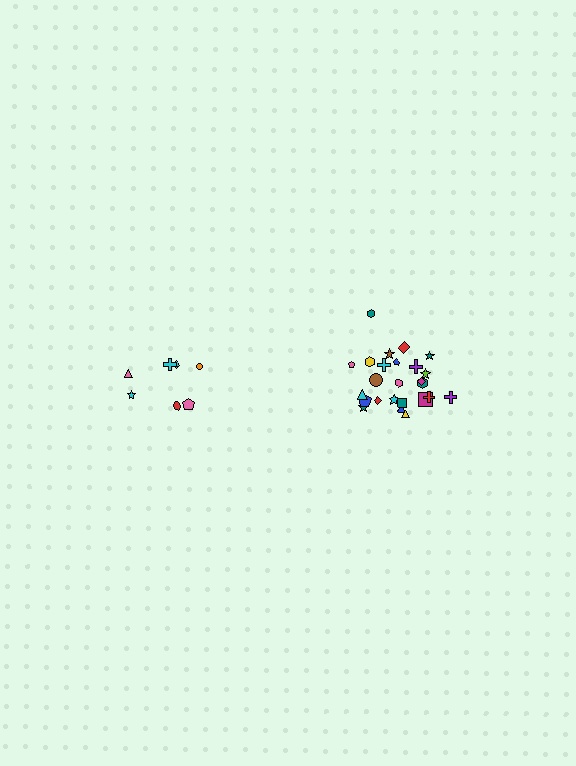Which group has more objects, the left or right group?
The right group.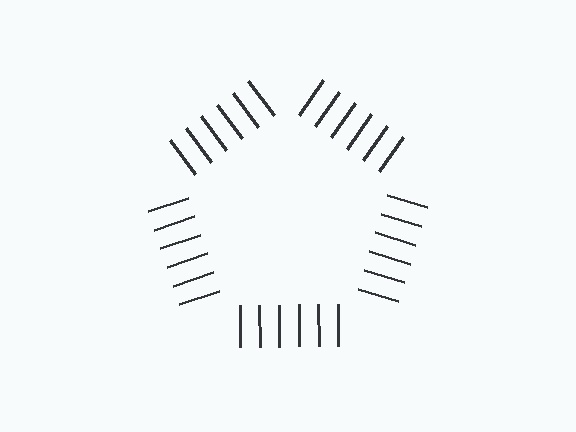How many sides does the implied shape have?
5 sides — the line-ends trace a pentagon.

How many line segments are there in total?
30 — 6 along each of the 5 edges.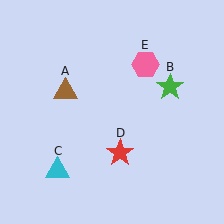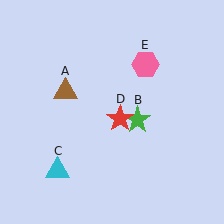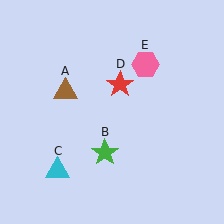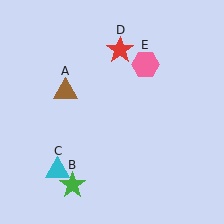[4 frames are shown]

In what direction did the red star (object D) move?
The red star (object D) moved up.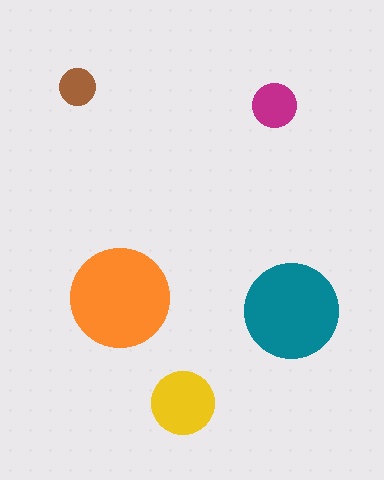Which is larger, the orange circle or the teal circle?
The orange one.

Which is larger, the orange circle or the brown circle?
The orange one.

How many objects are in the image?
There are 5 objects in the image.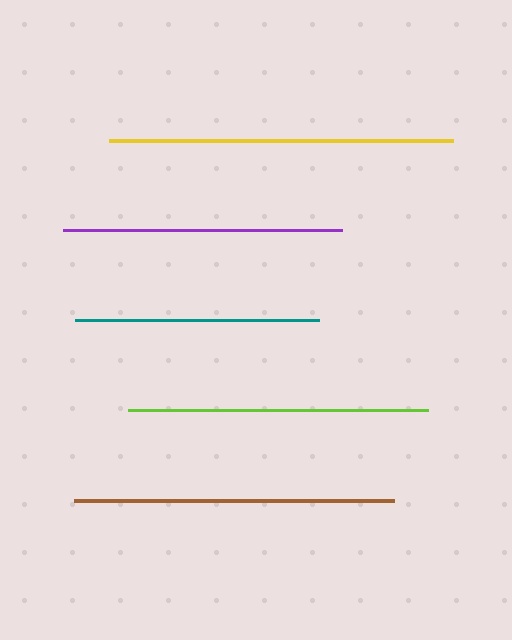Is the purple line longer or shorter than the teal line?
The purple line is longer than the teal line.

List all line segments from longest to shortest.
From longest to shortest: yellow, brown, lime, purple, teal.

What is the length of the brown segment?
The brown segment is approximately 319 pixels long.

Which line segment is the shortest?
The teal line is the shortest at approximately 244 pixels.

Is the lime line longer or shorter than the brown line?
The brown line is longer than the lime line.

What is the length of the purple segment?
The purple segment is approximately 279 pixels long.